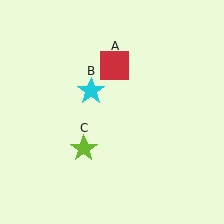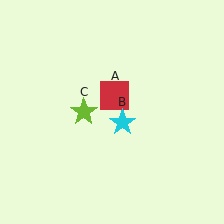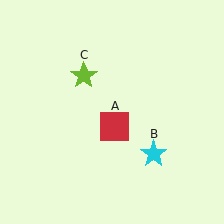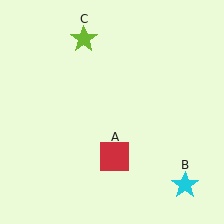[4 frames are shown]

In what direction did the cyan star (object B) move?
The cyan star (object B) moved down and to the right.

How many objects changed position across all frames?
3 objects changed position: red square (object A), cyan star (object B), lime star (object C).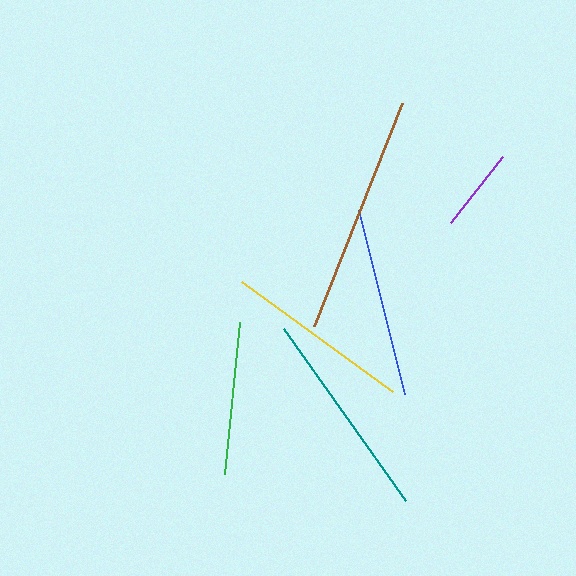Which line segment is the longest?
The brown line is the longest at approximately 240 pixels.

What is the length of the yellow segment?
The yellow segment is approximately 187 pixels long.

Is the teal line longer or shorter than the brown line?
The brown line is longer than the teal line.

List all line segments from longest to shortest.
From longest to shortest: brown, teal, blue, yellow, green, purple.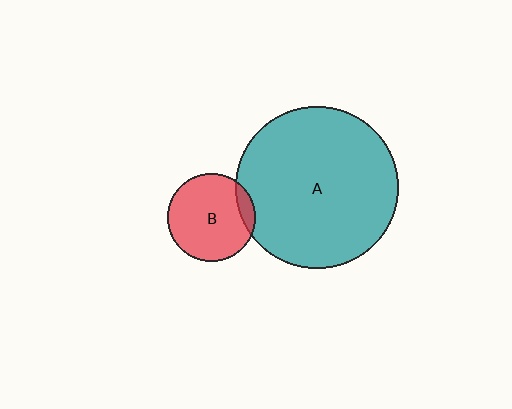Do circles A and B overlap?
Yes.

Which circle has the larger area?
Circle A (teal).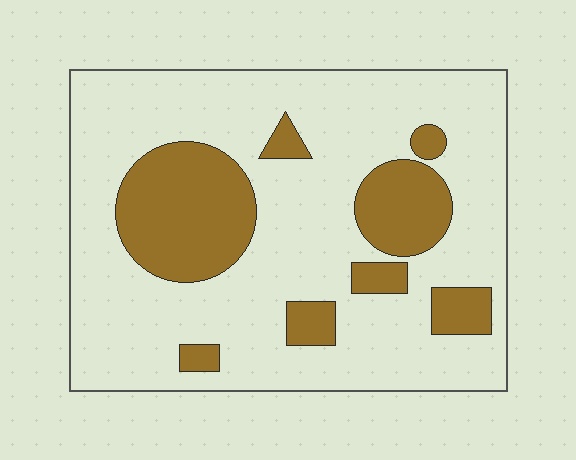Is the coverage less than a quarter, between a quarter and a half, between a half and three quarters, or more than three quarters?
Less than a quarter.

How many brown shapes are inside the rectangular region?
8.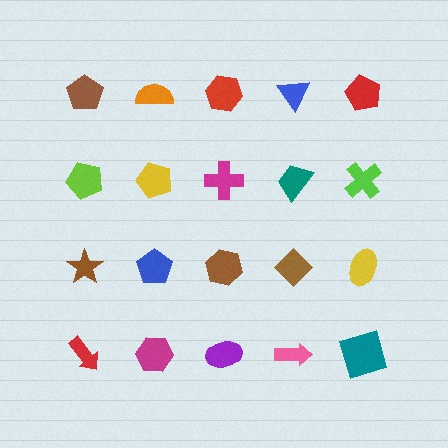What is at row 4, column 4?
A pink arrow.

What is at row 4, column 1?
A red arrow.